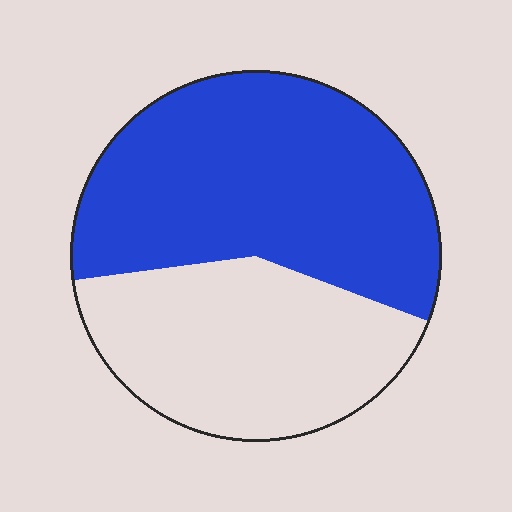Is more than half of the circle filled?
Yes.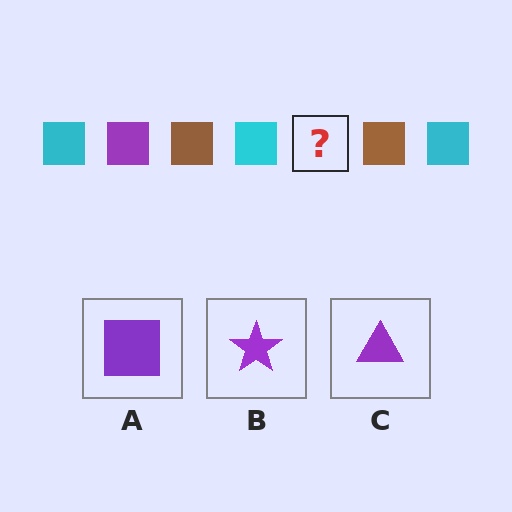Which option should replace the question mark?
Option A.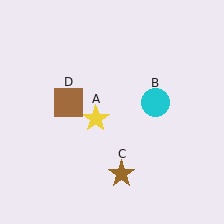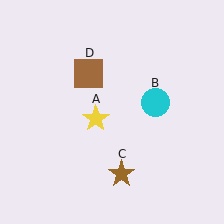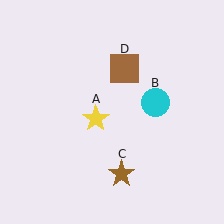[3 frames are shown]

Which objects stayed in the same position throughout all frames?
Yellow star (object A) and cyan circle (object B) and brown star (object C) remained stationary.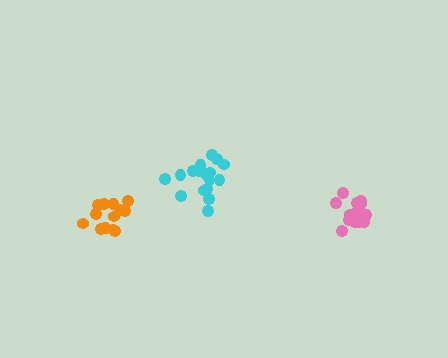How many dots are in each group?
Group 1: 18 dots, Group 2: 18 dots, Group 3: 13 dots (49 total).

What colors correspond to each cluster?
The clusters are colored: cyan, pink, orange.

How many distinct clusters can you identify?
There are 3 distinct clusters.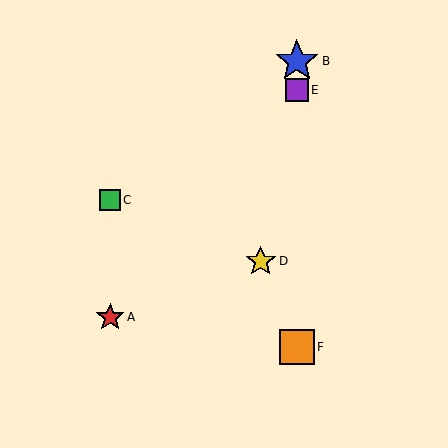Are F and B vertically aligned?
Yes, both are at x≈297.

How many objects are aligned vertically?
3 objects (B, E, F) are aligned vertically.